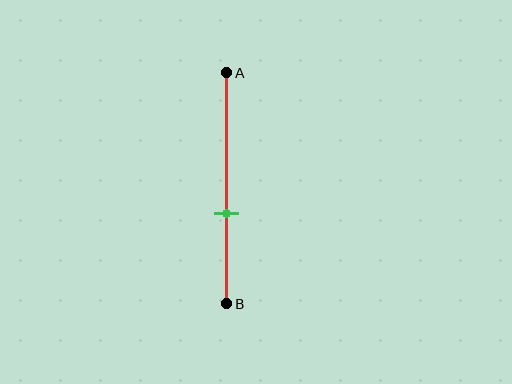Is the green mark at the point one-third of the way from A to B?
No, the mark is at about 60% from A, not at the 33% one-third point.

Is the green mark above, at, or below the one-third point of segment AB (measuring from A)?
The green mark is below the one-third point of segment AB.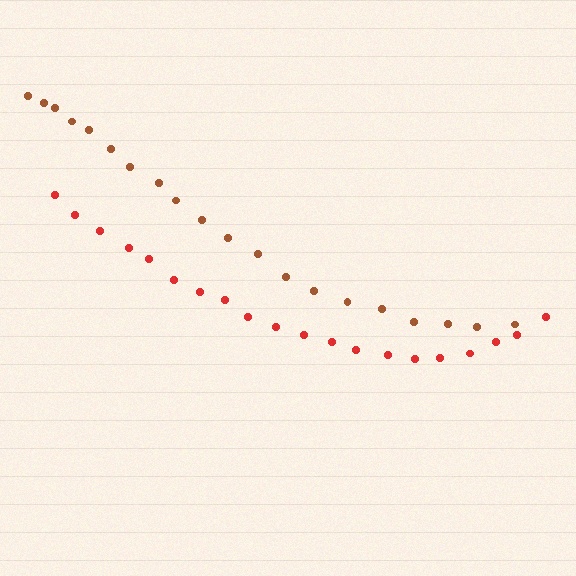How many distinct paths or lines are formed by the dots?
There are 2 distinct paths.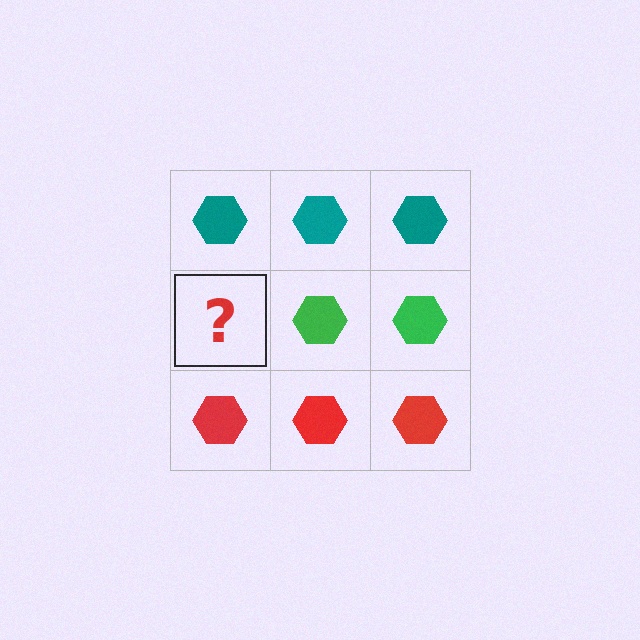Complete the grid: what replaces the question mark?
The question mark should be replaced with a green hexagon.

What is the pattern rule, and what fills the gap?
The rule is that each row has a consistent color. The gap should be filled with a green hexagon.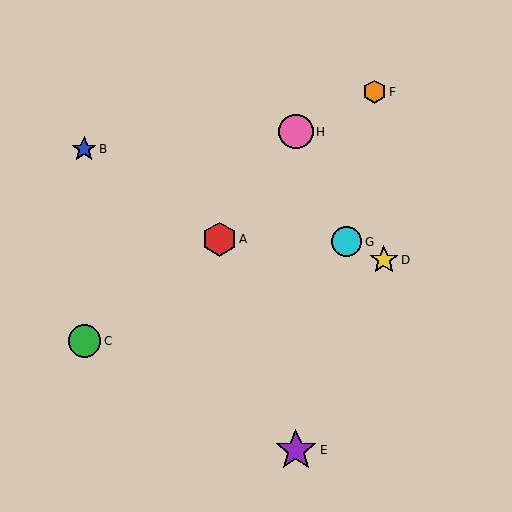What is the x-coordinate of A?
Object A is at x≈219.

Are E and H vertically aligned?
Yes, both are at x≈296.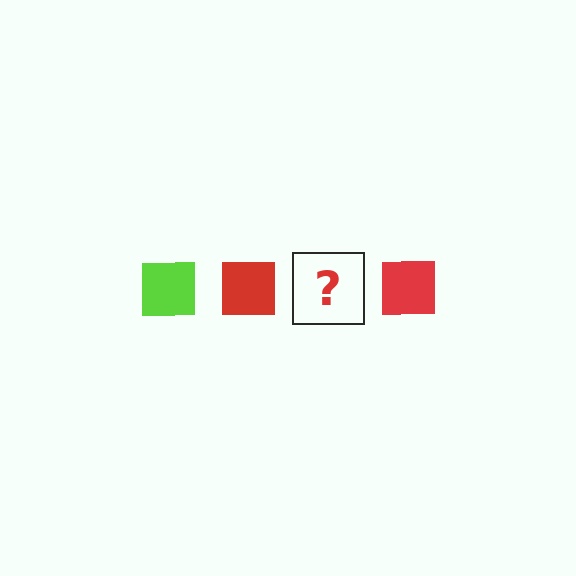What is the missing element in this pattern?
The missing element is a lime square.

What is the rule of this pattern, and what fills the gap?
The rule is that the pattern cycles through lime, red squares. The gap should be filled with a lime square.